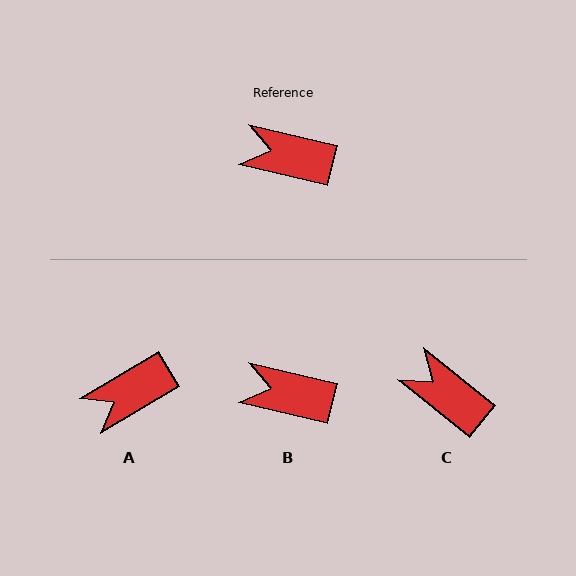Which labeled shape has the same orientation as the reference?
B.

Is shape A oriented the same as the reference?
No, it is off by about 44 degrees.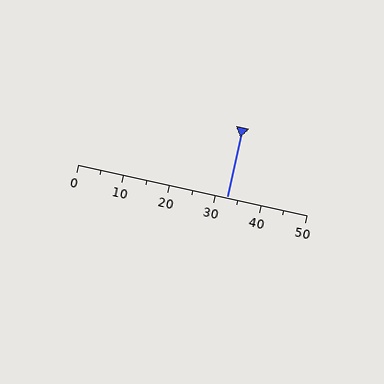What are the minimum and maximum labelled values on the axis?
The axis runs from 0 to 50.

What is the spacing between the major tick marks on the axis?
The major ticks are spaced 10 apart.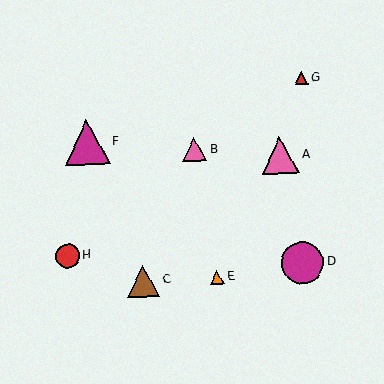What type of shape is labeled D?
Shape D is a magenta circle.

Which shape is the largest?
The magenta triangle (labeled F) is the largest.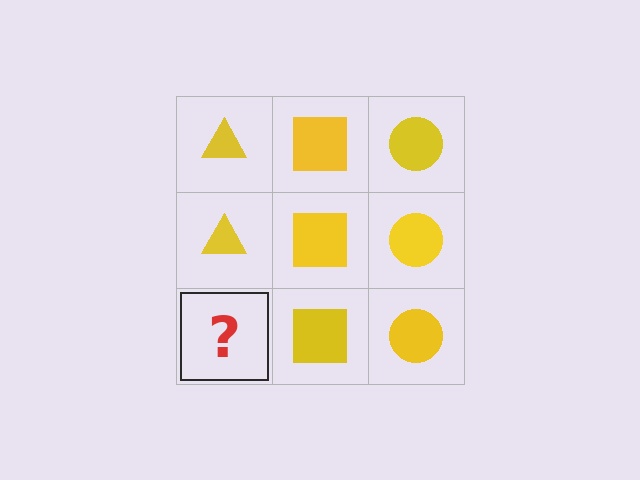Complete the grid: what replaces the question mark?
The question mark should be replaced with a yellow triangle.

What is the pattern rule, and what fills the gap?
The rule is that each column has a consistent shape. The gap should be filled with a yellow triangle.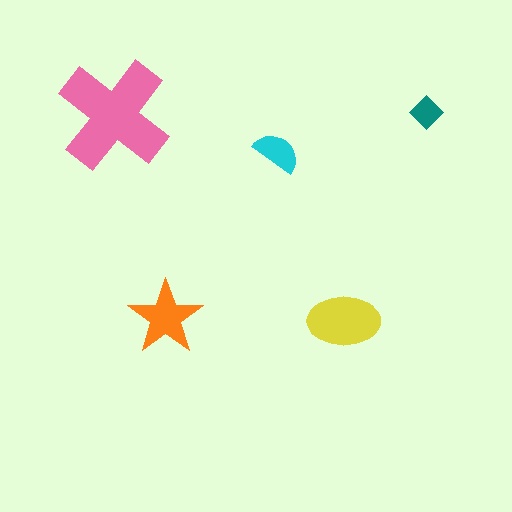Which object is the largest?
The pink cross.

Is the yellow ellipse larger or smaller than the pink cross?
Smaller.